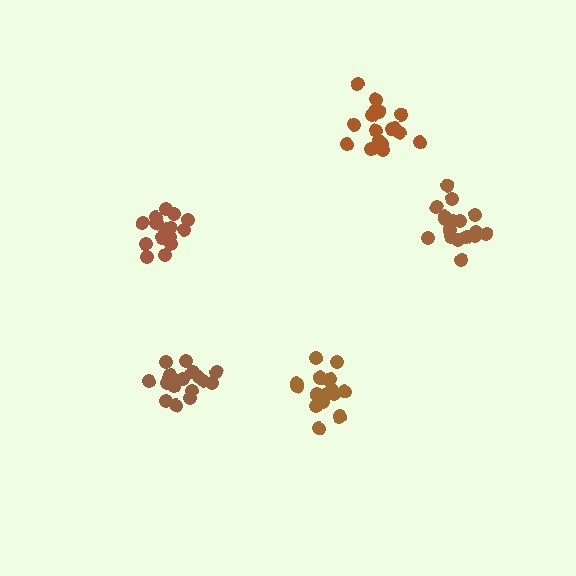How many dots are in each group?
Group 1: 18 dots, Group 2: 17 dots, Group 3: 17 dots, Group 4: 17 dots, Group 5: 17 dots (86 total).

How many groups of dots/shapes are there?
There are 5 groups.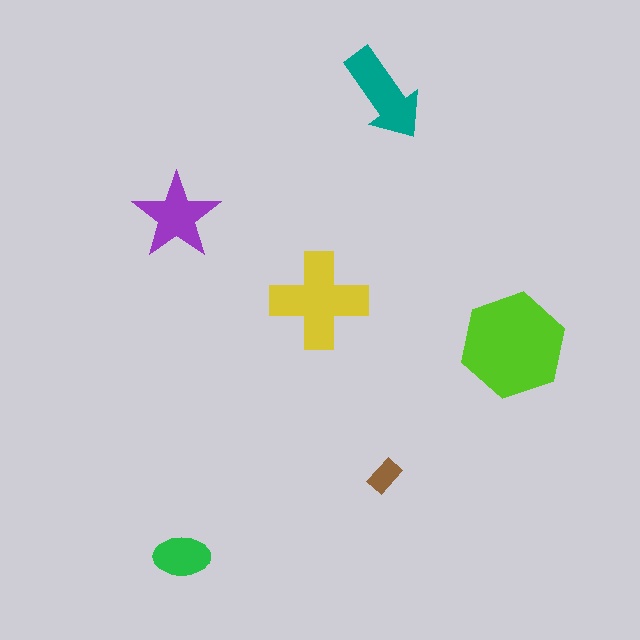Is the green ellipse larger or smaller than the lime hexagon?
Smaller.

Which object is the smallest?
The brown rectangle.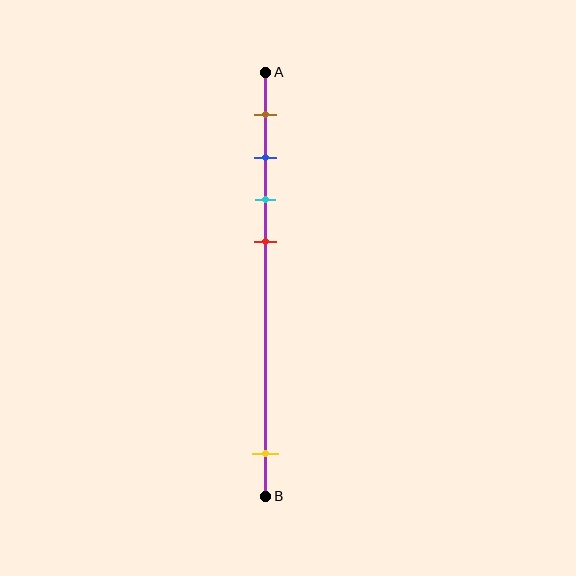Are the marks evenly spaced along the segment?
No, the marks are not evenly spaced.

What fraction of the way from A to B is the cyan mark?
The cyan mark is approximately 30% (0.3) of the way from A to B.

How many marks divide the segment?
There are 5 marks dividing the segment.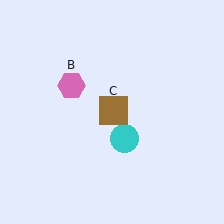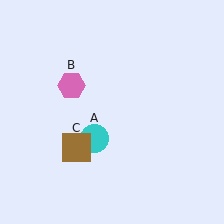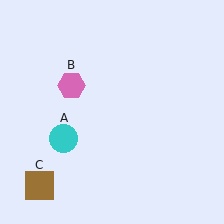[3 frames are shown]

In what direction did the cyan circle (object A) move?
The cyan circle (object A) moved left.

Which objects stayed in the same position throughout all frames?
Pink hexagon (object B) remained stationary.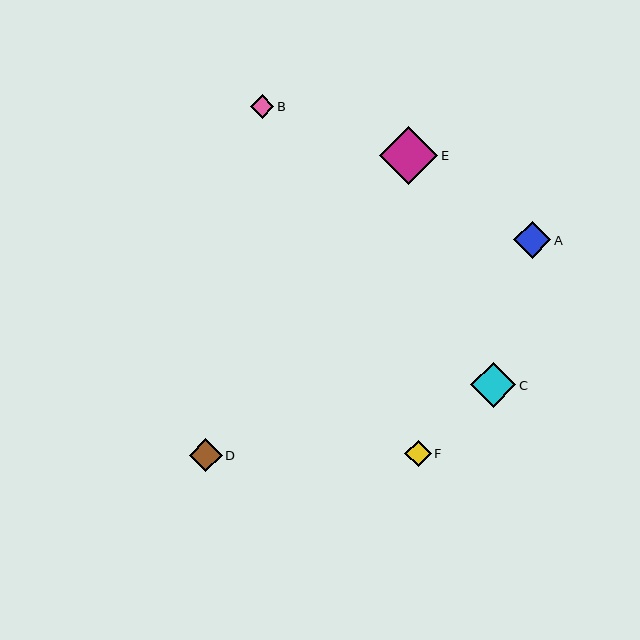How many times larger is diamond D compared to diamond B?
Diamond D is approximately 1.4 times the size of diamond B.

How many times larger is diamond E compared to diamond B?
Diamond E is approximately 2.5 times the size of diamond B.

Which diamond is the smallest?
Diamond B is the smallest with a size of approximately 23 pixels.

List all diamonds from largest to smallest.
From largest to smallest: E, C, A, D, F, B.